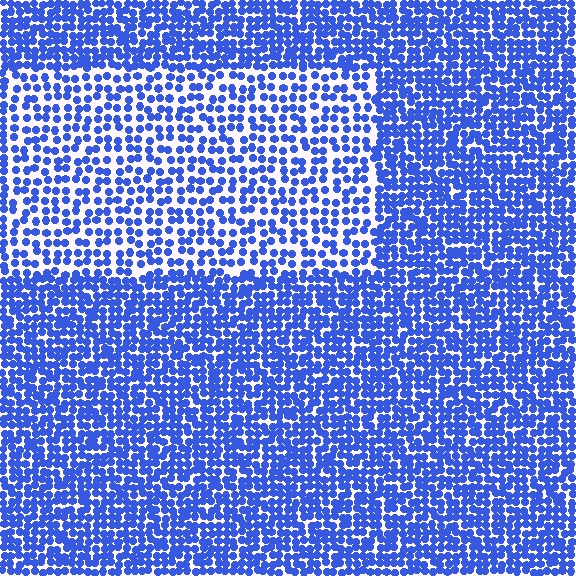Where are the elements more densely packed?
The elements are more densely packed outside the rectangle boundary.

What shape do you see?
I see a rectangle.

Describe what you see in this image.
The image contains small blue elements arranged at two different densities. A rectangle-shaped region is visible where the elements are less densely packed than the surrounding area.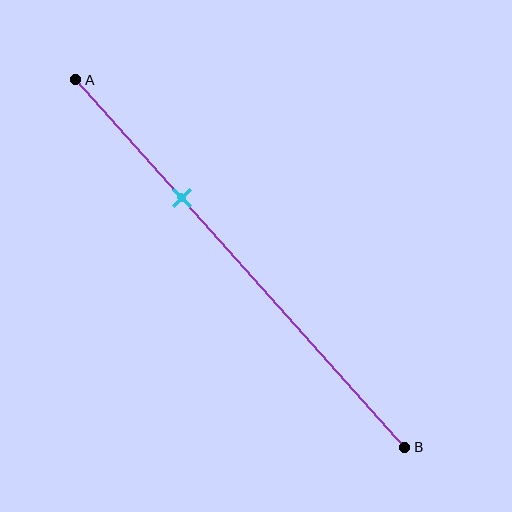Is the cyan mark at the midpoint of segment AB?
No, the mark is at about 30% from A, not at the 50% midpoint.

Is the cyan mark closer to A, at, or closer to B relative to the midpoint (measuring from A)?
The cyan mark is closer to point A than the midpoint of segment AB.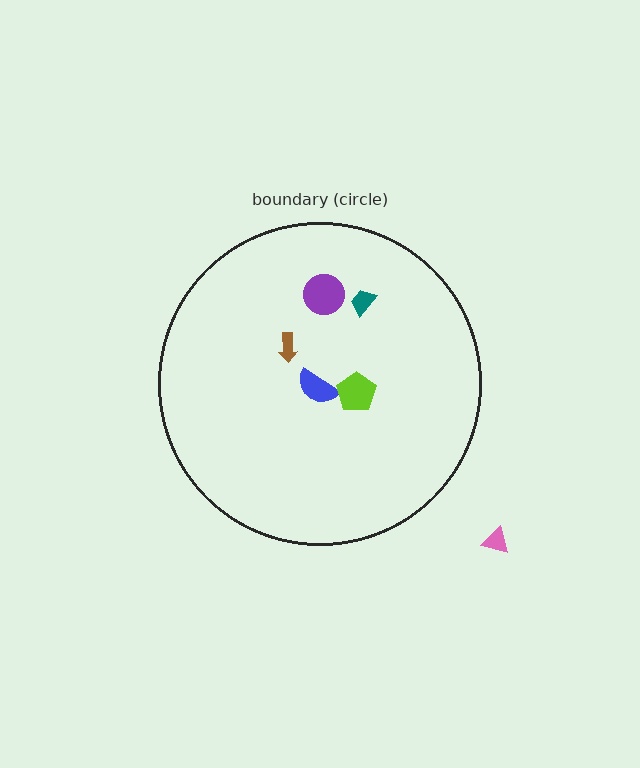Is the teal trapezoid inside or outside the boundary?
Inside.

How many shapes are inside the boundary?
5 inside, 1 outside.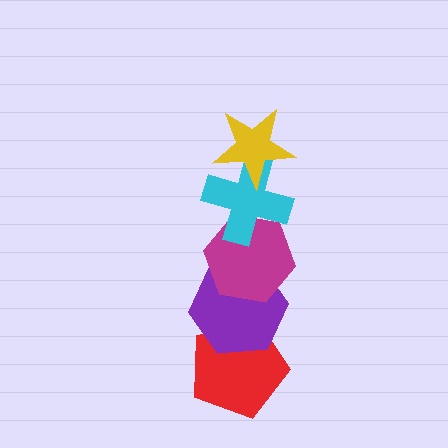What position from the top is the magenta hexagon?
The magenta hexagon is 3rd from the top.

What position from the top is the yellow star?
The yellow star is 1st from the top.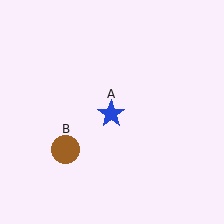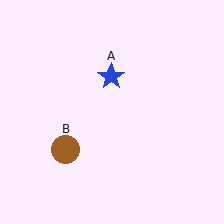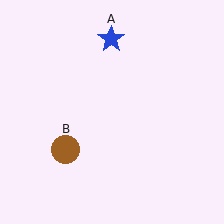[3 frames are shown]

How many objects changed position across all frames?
1 object changed position: blue star (object A).